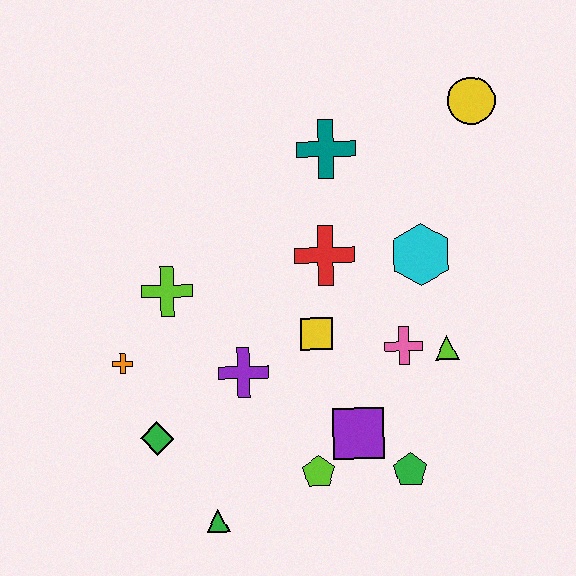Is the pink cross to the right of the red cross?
Yes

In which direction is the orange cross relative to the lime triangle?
The orange cross is to the left of the lime triangle.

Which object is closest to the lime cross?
The orange cross is closest to the lime cross.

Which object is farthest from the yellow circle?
The green triangle is farthest from the yellow circle.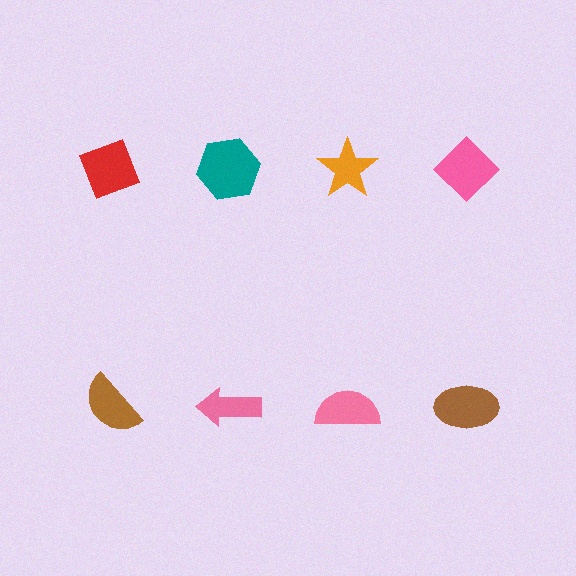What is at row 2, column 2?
A pink arrow.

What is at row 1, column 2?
A teal hexagon.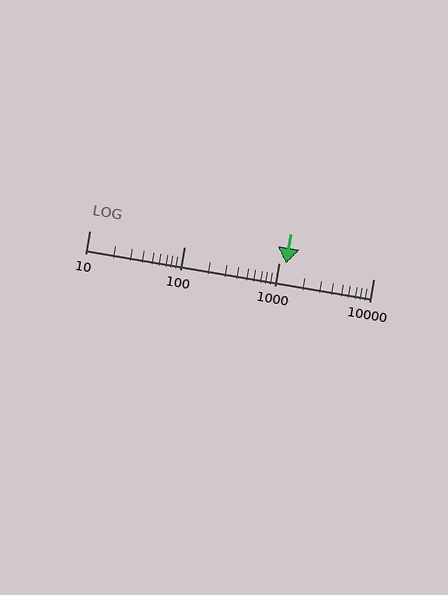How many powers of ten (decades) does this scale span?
The scale spans 3 decades, from 10 to 10000.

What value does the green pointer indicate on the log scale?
The pointer indicates approximately 1200.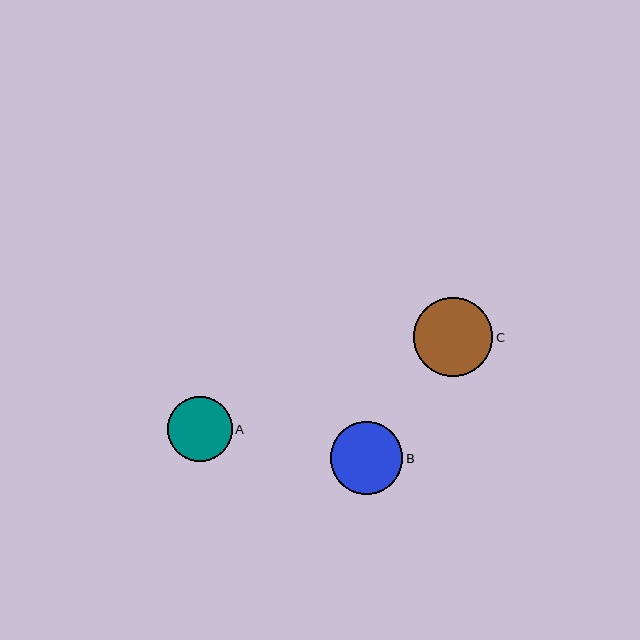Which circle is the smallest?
Circle A is the smallest with a size of approximately 65 pixels.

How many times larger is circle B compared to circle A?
Circle B is approximately 1.1 times the size of circle A.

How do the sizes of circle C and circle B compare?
Circle C and circle B are approximately the same size.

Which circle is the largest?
Circle C is the largest with a size of approximately 79 pixels.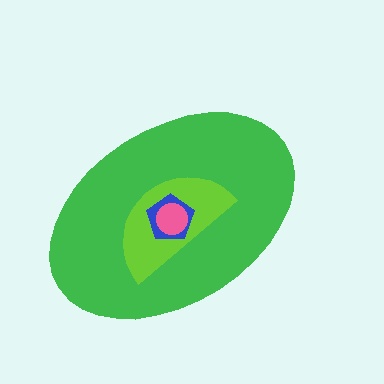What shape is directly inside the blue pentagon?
The pink circle.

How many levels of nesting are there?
4.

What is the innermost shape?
The pink circle.